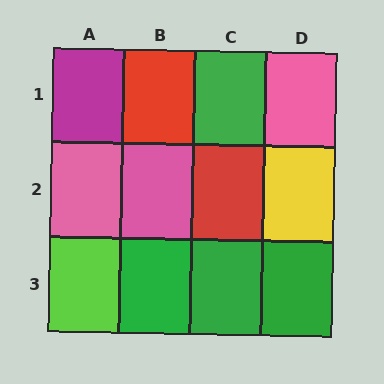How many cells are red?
2 cells are red.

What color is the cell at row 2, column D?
Yellow.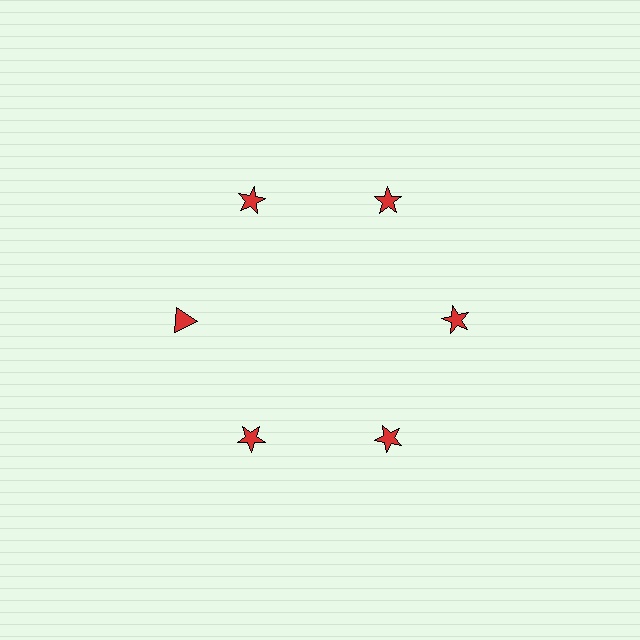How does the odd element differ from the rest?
It has a different shape: triangle instead of star.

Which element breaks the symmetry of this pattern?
The red triangle at roughly the 9 o'clock position breaks the symmetry. All other shapes are red stars.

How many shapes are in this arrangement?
There are 6 shapes arranged in a ring pattern.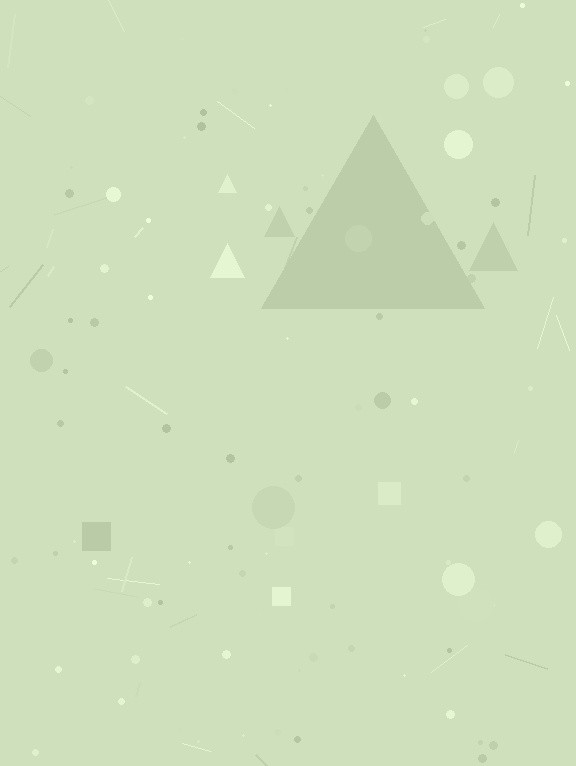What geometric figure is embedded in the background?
A triangle is embedded in the background.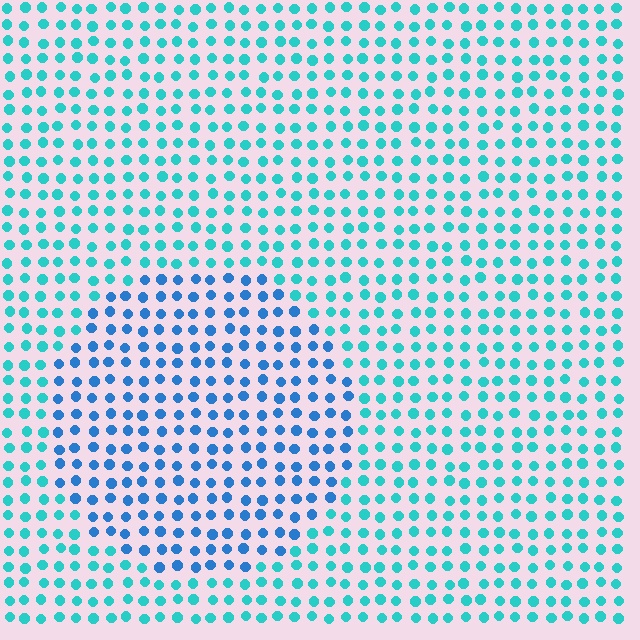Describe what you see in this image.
The image is filled with small cyan elements in a uniform arrangement. A circle-shaped region is visible where the elements are tinted to a slightly different hue, forming a subtle color boundary.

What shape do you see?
I see a circle.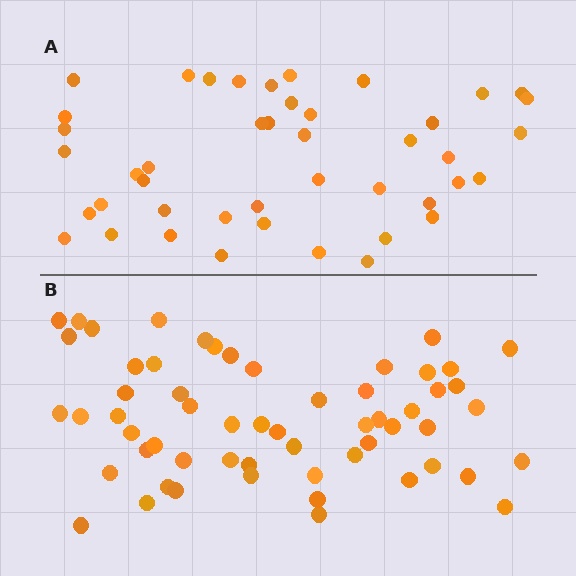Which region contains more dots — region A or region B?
Region B (the bottom region) has more dots.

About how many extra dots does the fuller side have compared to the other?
Region B has approximately 15 more dots than region A.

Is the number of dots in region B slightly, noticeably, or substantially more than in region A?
Region B has noticeably more, but not dramatically so. The ratio is roughly 1.3 to 1.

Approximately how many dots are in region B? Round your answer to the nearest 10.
About 60 dots. (The exact count is 58, which rounds to 60.)